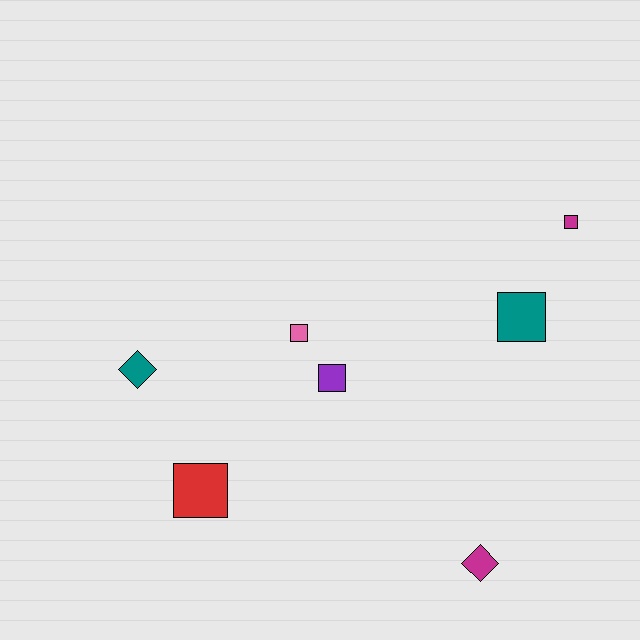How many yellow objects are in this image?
There are no yellow objects.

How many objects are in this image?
There are 7 objects.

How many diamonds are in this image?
There are 2 diamonds.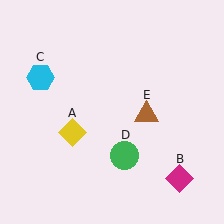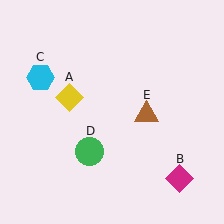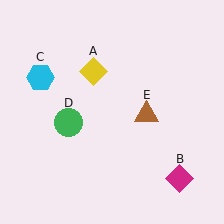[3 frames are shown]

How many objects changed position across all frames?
2 objects changed position: yellow diamond (object A), green circle (object D).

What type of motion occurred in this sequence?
The yellow diamond (object A), green circle (object D) rotated clockwise around the center of the scene.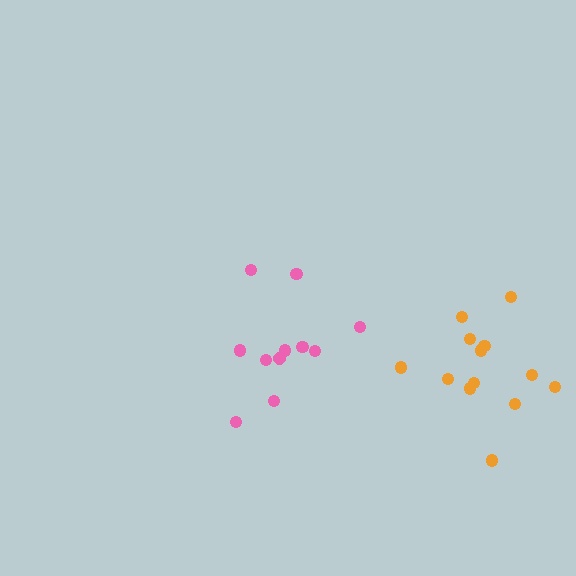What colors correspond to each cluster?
The clusters are colored: pink, orange.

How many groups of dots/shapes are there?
There are 2 groups.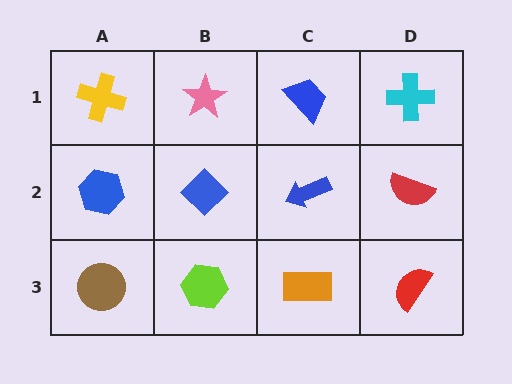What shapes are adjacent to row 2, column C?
A blue trapezoid (row 1, column C), an orange rectangle (row 3, column C), a blue diamond (row 2, column B), a red semicircle (row 2, column D).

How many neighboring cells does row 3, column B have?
3.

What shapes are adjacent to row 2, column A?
A yellow cross (row 1, column A), a brown circle (row 3, column A), a blue diamond (row 2, column B).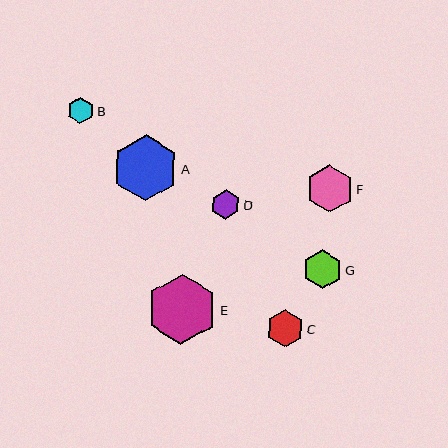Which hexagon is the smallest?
Hexagon B is the smallest with a size of approximately 26 pixels.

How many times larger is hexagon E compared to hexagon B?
Hexagon E is approximately 2.7 times the size of hexagon B.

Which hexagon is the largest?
Hexagon E is the largest with a size of approximately 70 pixels.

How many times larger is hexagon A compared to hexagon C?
Hexagon A is approximately 1.8 times the size of hexagon C.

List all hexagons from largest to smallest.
From largest to smallest: E, A, F, G, C, D, B.